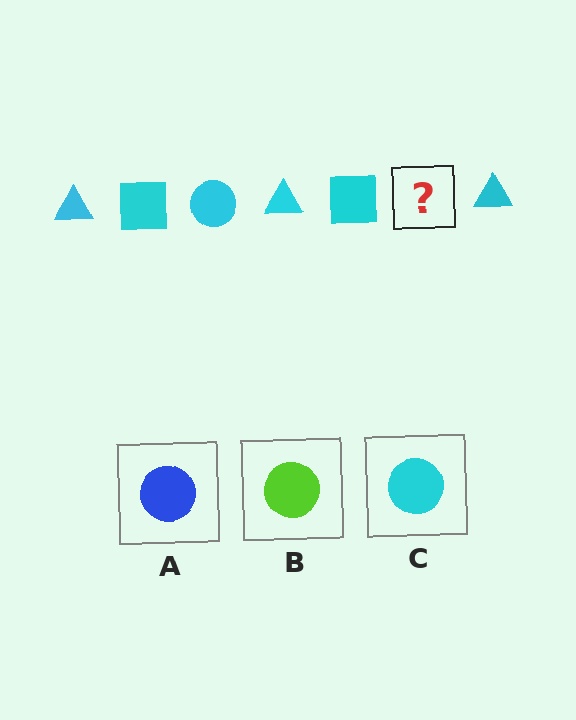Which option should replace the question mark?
Option C.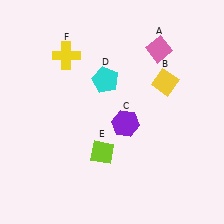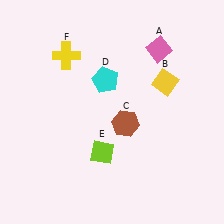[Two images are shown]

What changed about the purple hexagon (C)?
In Image 1, C is purple. In Image 2, it changed to brown.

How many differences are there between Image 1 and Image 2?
There is 1 difference between the two images.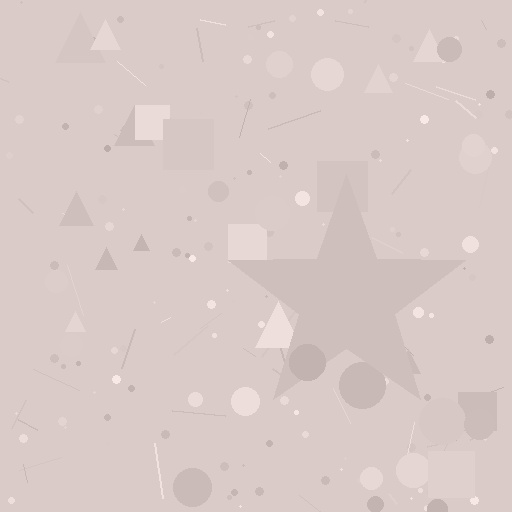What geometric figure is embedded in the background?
A star is embedded in the background.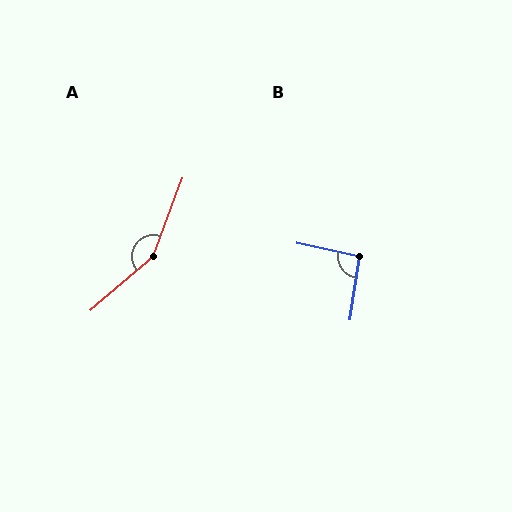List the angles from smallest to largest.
B (93°), A (151°).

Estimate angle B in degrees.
Approximately 93 degrees.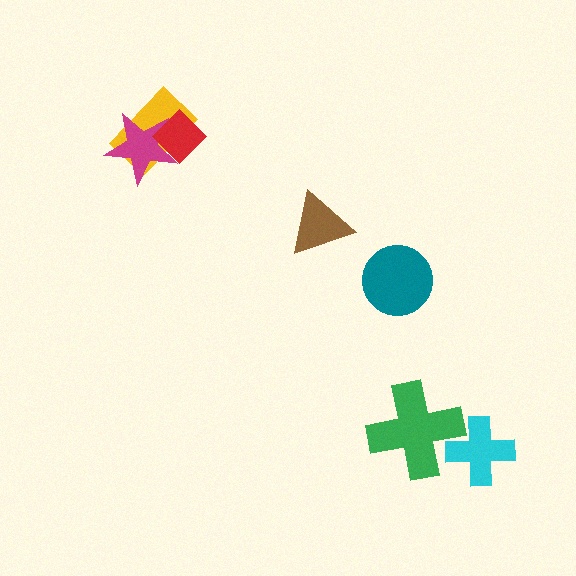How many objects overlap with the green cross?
1 object overlaps with the green cross.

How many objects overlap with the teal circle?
0 objects overlap with the teal circle.